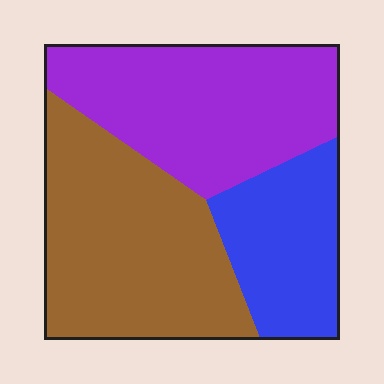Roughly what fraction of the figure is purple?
Purple covers 37% of the figure.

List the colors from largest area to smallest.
From largest to smallest: brown, purple, blue.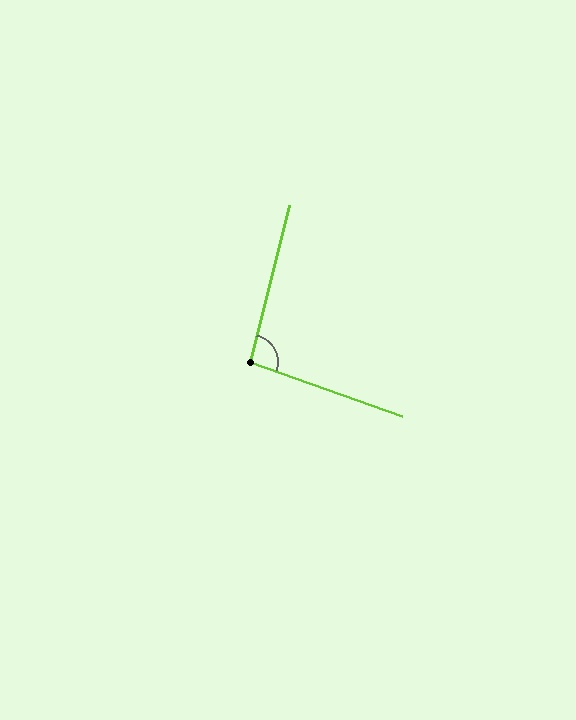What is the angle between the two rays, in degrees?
Approximately 96 degrees.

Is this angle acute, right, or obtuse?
It is obtuse.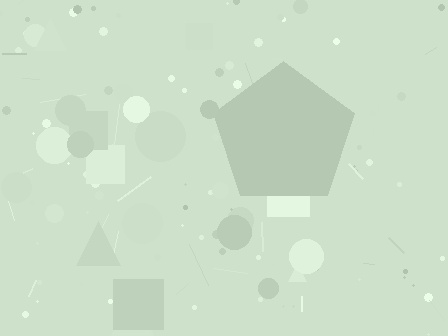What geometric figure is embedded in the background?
A pentagon is embedded in the background.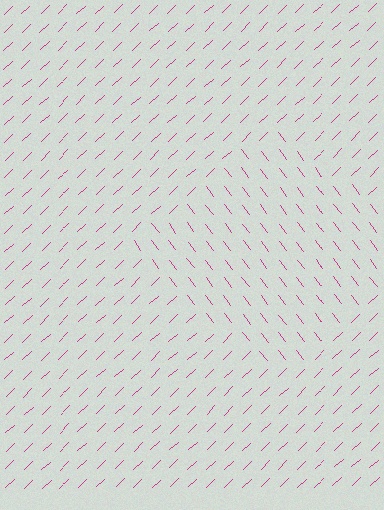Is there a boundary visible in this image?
Yes, there is a texture boundary formed by a change in line orientation.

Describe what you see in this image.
The image is filled with small magenta line segments. A diamond region in the image has lines oriented differently from the surrounding lines, creating a visible texture boundary.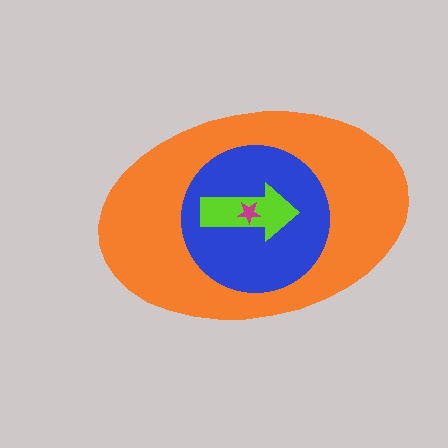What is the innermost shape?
The magenta star.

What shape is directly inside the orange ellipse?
The blue circle.